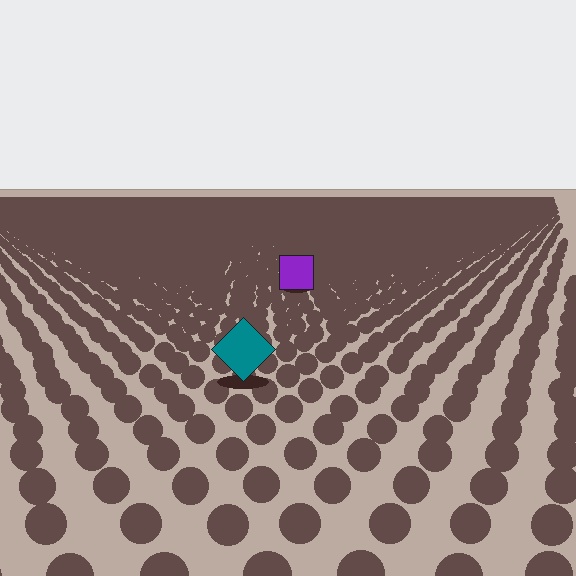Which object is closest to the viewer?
The teal diamond is closest. The texture marks near it are larger and more spread out.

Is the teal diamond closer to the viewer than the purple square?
Yes. The teal diamond is closer — you can tell from the texture gradient: the ground texture is coarser near it.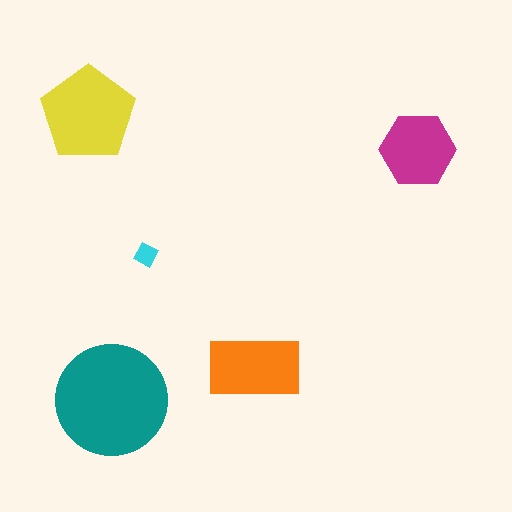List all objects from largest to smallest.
The teal circle, the yellow pentagon, the orange rectangle, the magenta hexagon, the cyan diamond.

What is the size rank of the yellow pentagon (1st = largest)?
2nd.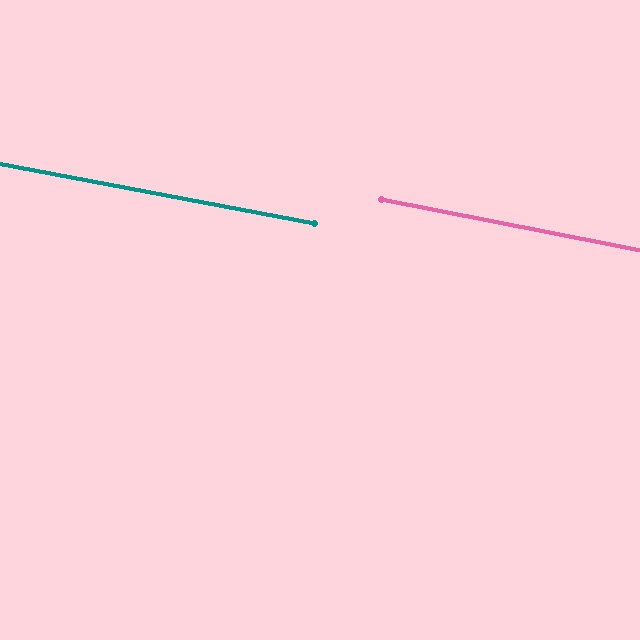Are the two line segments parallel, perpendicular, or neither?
Parallel — their directions differ by only 0.4°.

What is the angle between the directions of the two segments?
Approximately 0 degrees.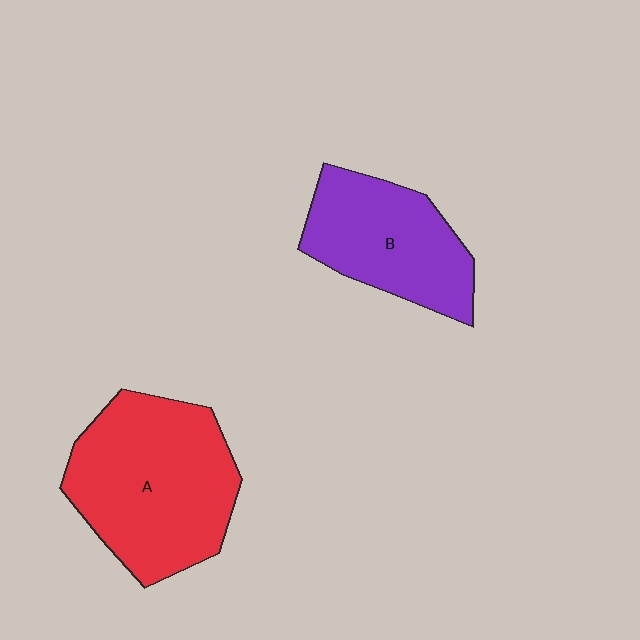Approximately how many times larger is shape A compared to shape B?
Approximately 1.4 times.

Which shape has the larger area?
Shape A (red).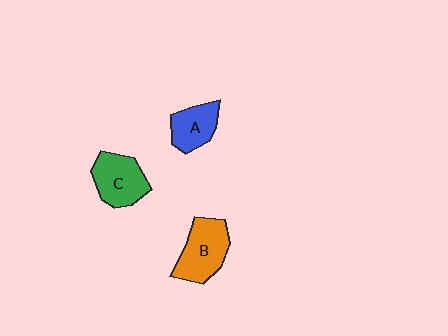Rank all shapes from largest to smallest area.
From largest to smallest: B (orange), C (green), A (blue).